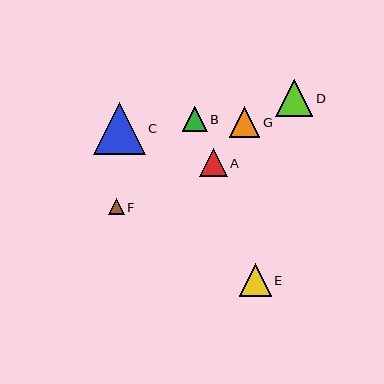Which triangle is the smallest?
Triangle F is the smallest with a size of approximately 16 pixels.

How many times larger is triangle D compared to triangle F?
Triangle D is approximately 2.4 times the size of triangle F.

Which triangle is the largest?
Triangle C is the largest with a size of approximately 52 pixels.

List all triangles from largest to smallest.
From largest to smallest: C, D, E, G, A, B, F.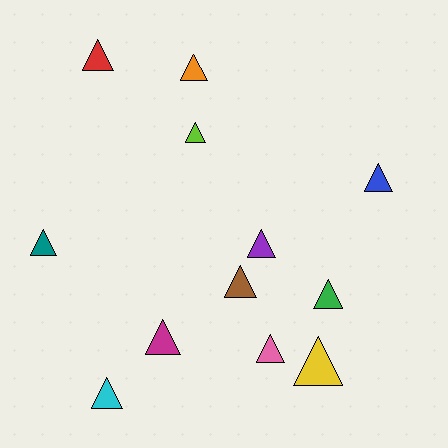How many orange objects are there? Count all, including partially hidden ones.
There is 1 orange object.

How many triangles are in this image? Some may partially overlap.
There are 12 triangles.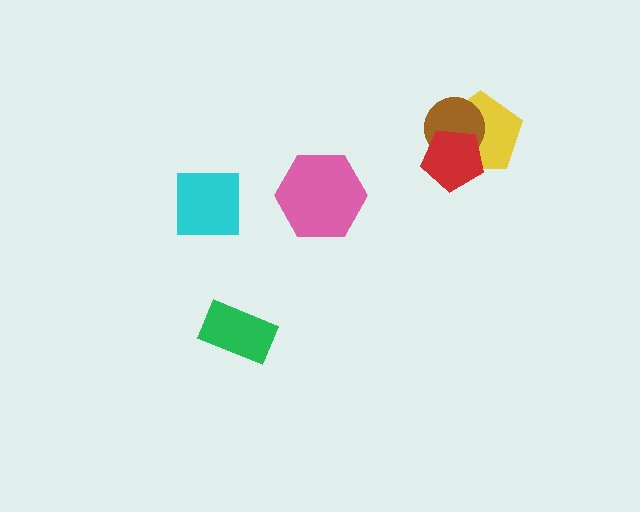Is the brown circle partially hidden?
Yes, it is partially covered by another shape.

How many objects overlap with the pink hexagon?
0 objects overlap with the pink hexagon.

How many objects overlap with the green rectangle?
0 objects overlap with the green rectangle.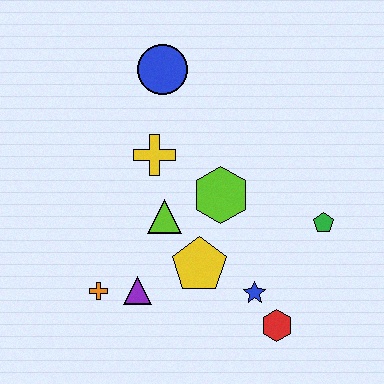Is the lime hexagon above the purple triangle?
Yes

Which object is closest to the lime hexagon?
The lime triangle is closest to the lime hexagon.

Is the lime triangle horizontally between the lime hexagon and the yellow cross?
Yes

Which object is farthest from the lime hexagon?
The orange cross is farthest from the lime hexagon.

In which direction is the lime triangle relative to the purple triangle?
The lime triangle is above the purple triangle.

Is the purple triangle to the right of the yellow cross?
No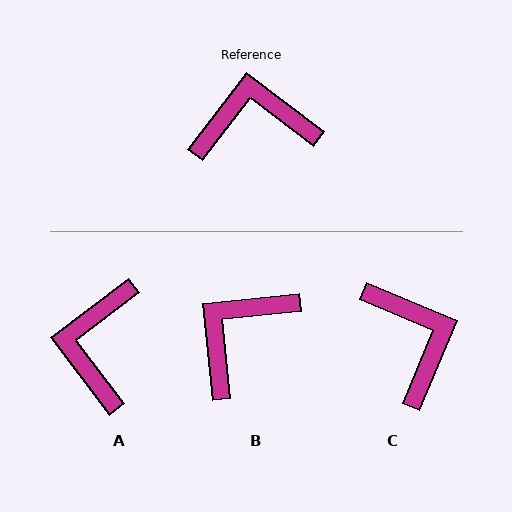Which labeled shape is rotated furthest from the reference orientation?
C, about 75 degrees away.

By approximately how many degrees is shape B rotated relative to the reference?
Approximately 43 degrees counter-clockwise.